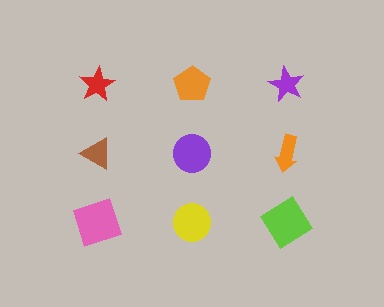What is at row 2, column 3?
An orange arrow.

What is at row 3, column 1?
A pink square.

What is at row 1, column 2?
An orange pentagon.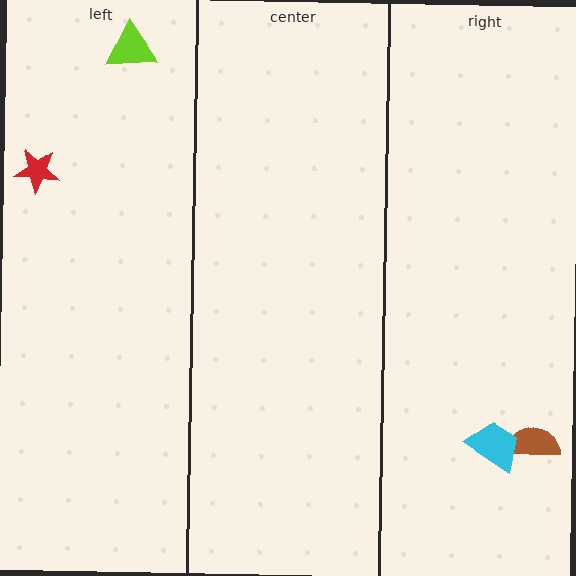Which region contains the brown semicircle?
The right region.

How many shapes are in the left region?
2.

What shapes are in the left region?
The lime triangle, the red star.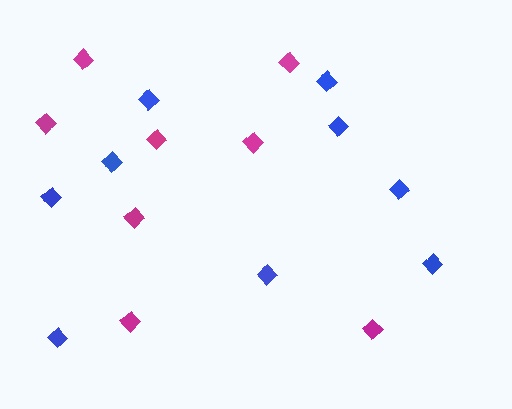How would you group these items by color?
There are 2 groups: one group of blue diamonds (9) and one group of magenta diamonds (8).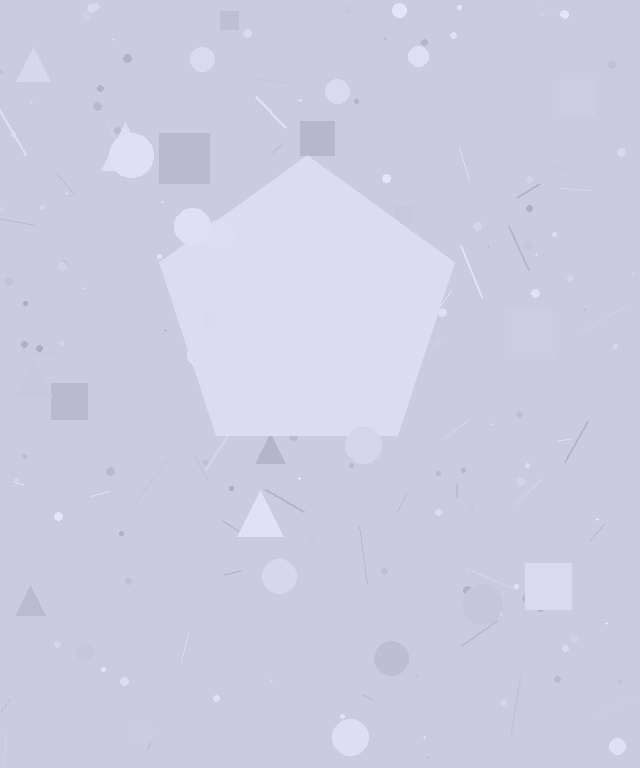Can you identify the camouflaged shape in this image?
The camouflaged shape is a pentagon.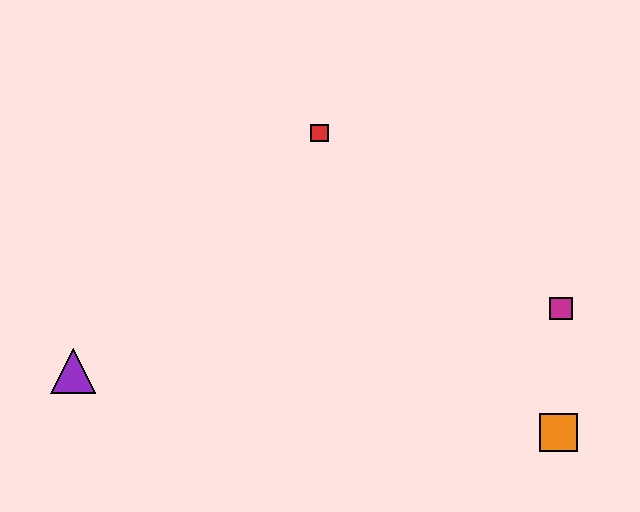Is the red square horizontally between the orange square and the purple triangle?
Yes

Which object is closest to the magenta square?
The orange square is closest to the magenta square.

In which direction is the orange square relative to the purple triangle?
The orange square is to the right of the purple triangle.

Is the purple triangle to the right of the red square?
No